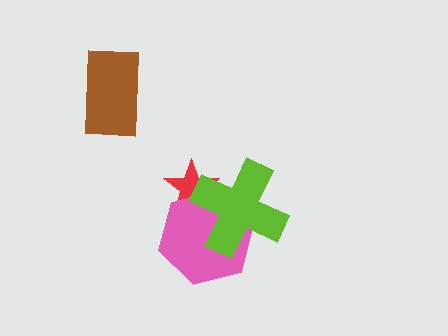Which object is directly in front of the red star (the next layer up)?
The pink hexagon is directly in front of the red star.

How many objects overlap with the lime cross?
2 objects overlap with the lime cross.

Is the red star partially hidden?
Yes, it is partially covered by another shape.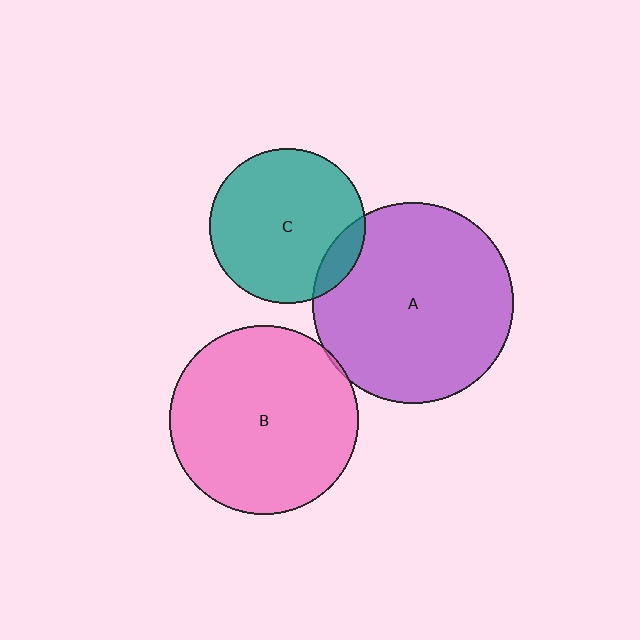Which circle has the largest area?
Circle A (purple).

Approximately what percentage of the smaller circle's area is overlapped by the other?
Approximately 10%.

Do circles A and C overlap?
Yes.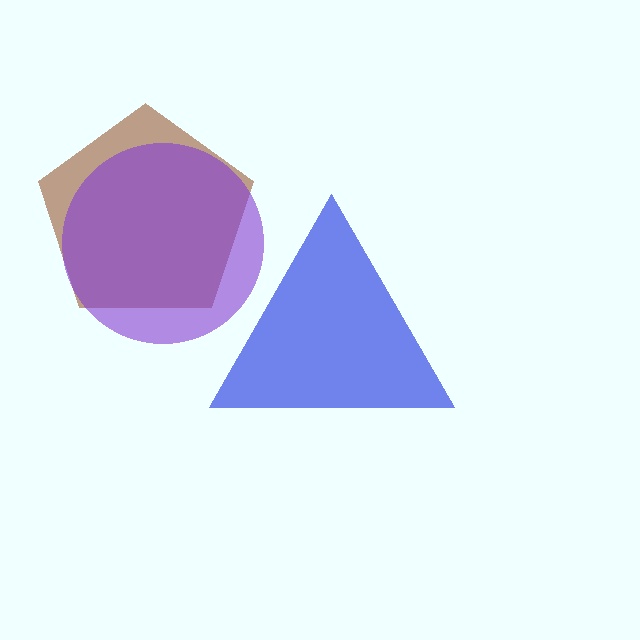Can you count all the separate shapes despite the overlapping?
Yes, there are 3 separate shapes.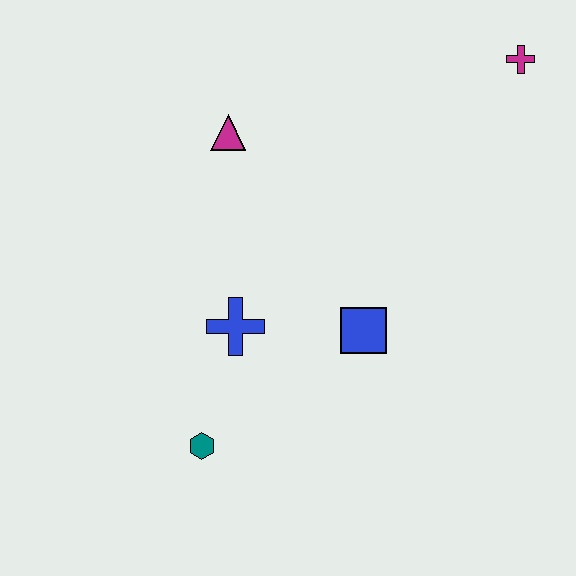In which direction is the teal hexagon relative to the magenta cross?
The teal hexagon is below the magenta cross.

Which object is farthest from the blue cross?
The magenta cross is farthest from the blue cross.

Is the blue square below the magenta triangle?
Yes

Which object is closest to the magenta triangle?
The blue cross is closest to the magenta triangle.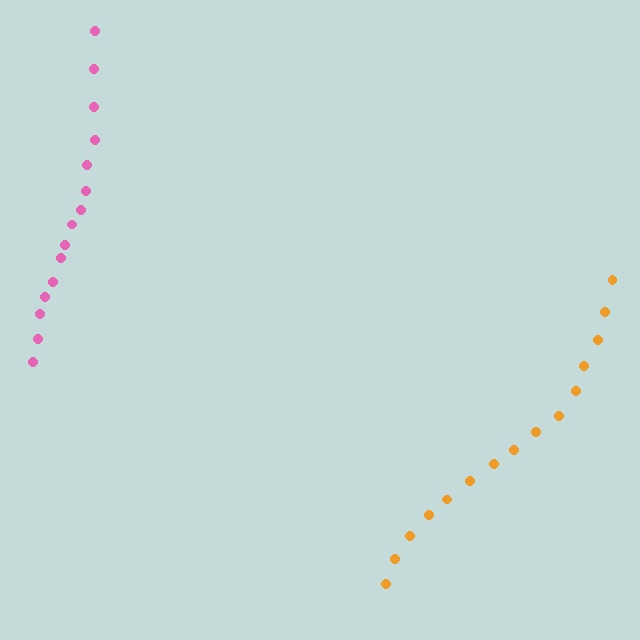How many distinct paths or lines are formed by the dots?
There are 2 distinct paths.